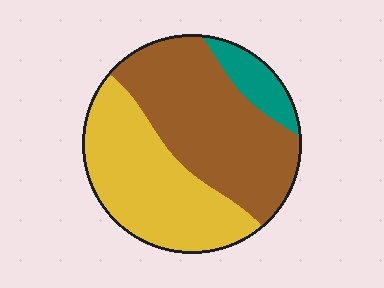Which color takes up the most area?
Brown, at roughly 50%.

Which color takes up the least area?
Teal, at roughly 10%.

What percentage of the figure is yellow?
Yellow takes up about two fifths (2/5) of the figure.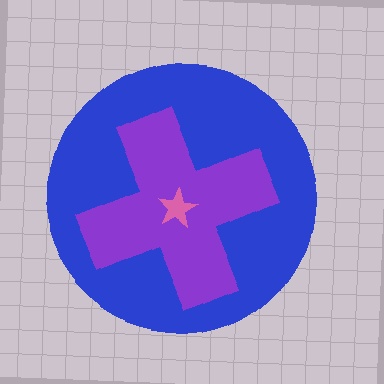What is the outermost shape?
The blue circle.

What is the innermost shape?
The pink star.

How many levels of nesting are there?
3.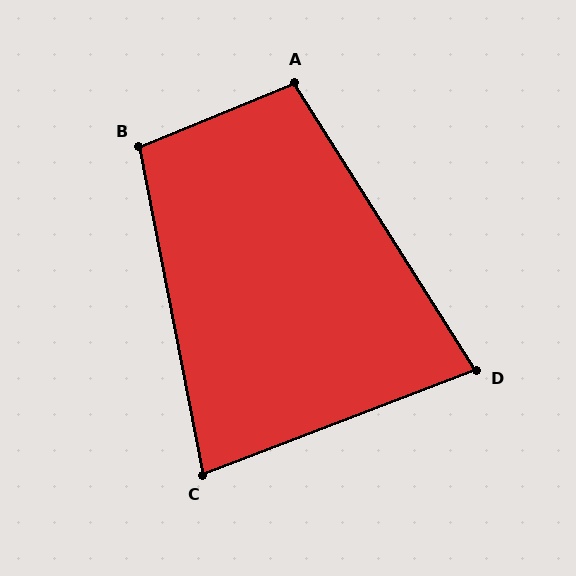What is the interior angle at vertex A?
Approximately 100 degrees (obtuse).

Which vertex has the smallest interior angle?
D, at approximately 79 degrees.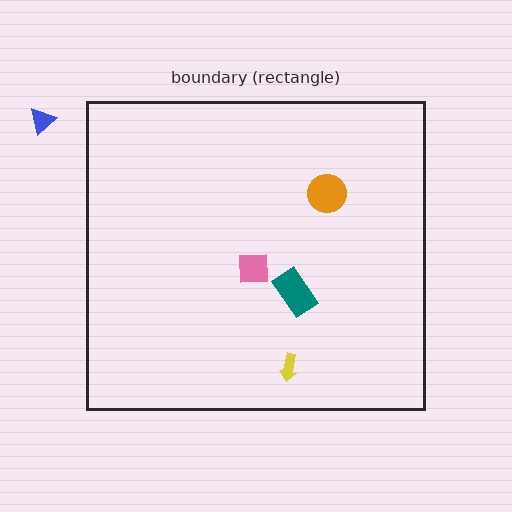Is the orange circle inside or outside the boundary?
Inside.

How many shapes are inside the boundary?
4 inside, 1 outside.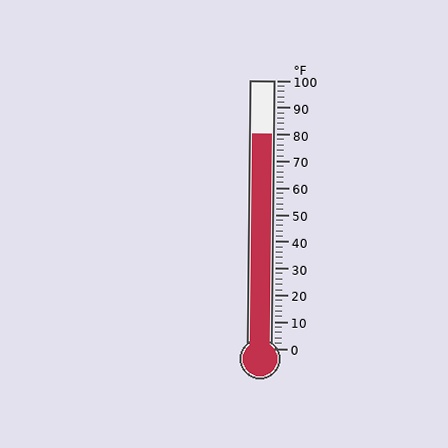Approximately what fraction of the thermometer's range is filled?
The thermometer is filled to approximately 80% of its range.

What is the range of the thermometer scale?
The thermometer scale ranges from 0°F to 100°F.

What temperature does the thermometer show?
The thermometer shows approximately 80°F.